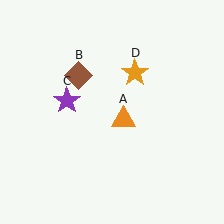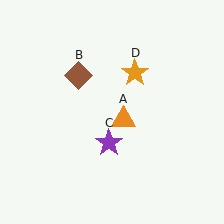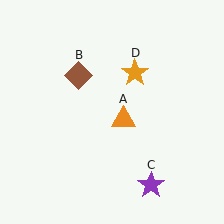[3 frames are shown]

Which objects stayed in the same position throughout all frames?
Orange triangle (object A) and brown diamond (object B) and orange star (object D) remained stationary.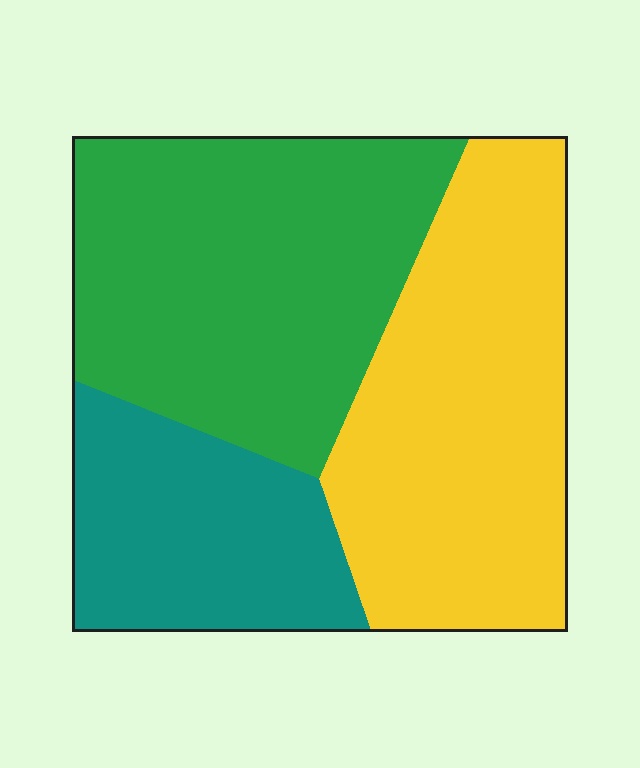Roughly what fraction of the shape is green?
Green covers 40% of the shape.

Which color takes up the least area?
Teal, at roughly 20%.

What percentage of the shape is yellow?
Yellow covers roughly 40% of the shape.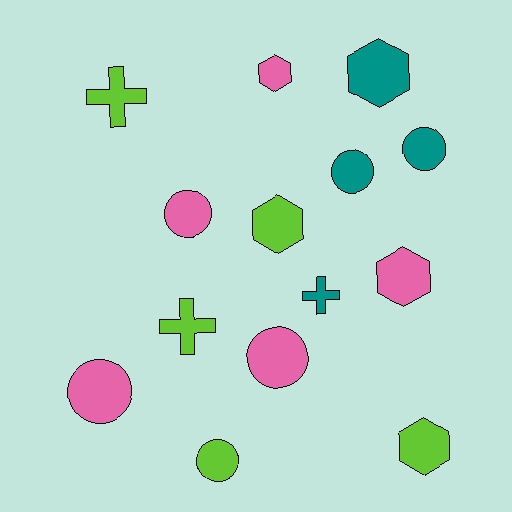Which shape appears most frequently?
Circle, with 6 objects.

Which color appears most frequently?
Lime, with 5 objects.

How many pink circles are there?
There are 3 pink circles.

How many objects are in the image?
There are 14 objects.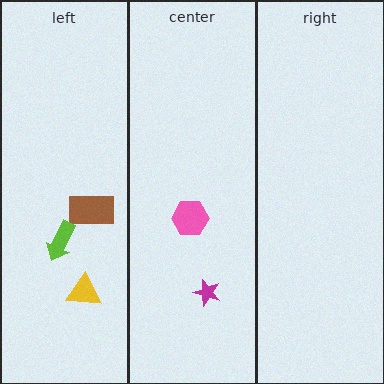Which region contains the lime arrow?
The left region.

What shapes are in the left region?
The brown rectangle, the lime arrow, the yellow triangle.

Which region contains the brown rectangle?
The left region.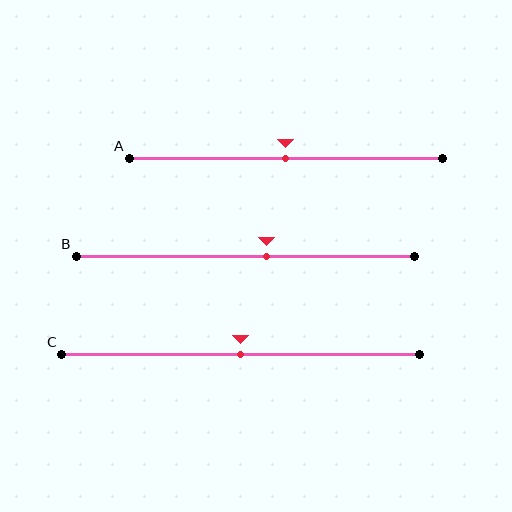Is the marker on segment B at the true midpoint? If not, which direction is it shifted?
No, the marker on segment B is shifted to the right by about 6% of the segment length.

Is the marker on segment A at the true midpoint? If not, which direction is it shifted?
Yes, the marker on segment A is at the true midpoint.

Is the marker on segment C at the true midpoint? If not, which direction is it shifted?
Yes, the marker on segment C is at the true midpoint.